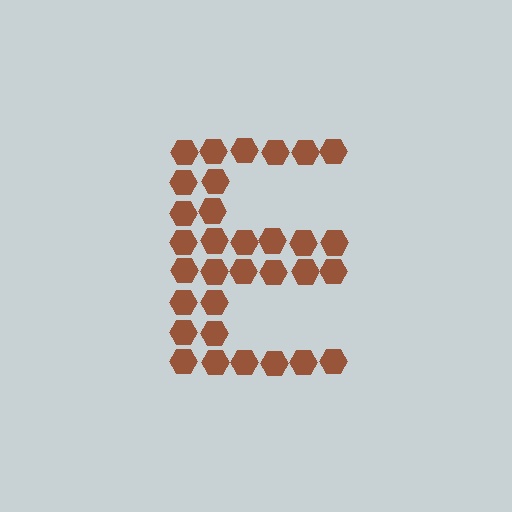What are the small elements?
The small elements are hexagons.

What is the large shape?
The large shape is the letter E.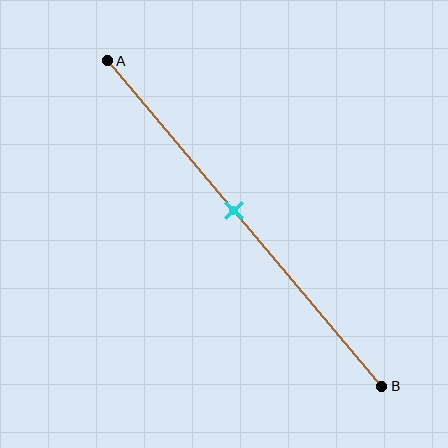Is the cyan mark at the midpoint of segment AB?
No, the mark is at about 45% from A, not at the 50% midpoint.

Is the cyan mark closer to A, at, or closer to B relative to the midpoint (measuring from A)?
The cyan mark is closer to point A than the midpoint of segment AB.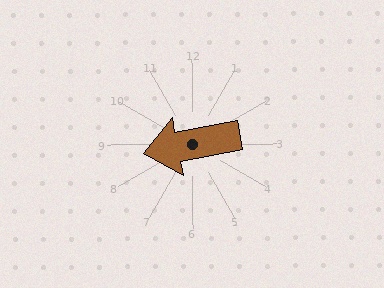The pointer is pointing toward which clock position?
Roughly 9 o'clock.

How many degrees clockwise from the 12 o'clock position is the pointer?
Approximately 259 degrees.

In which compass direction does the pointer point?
West.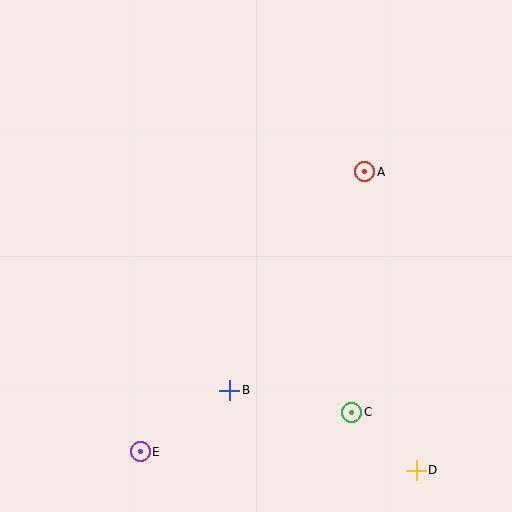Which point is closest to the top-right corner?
Point A is closest to the top-right corner.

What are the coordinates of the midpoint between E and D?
The midpoint between E and D is at (278, 461).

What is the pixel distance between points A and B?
The distance between A and B is 257 pixels.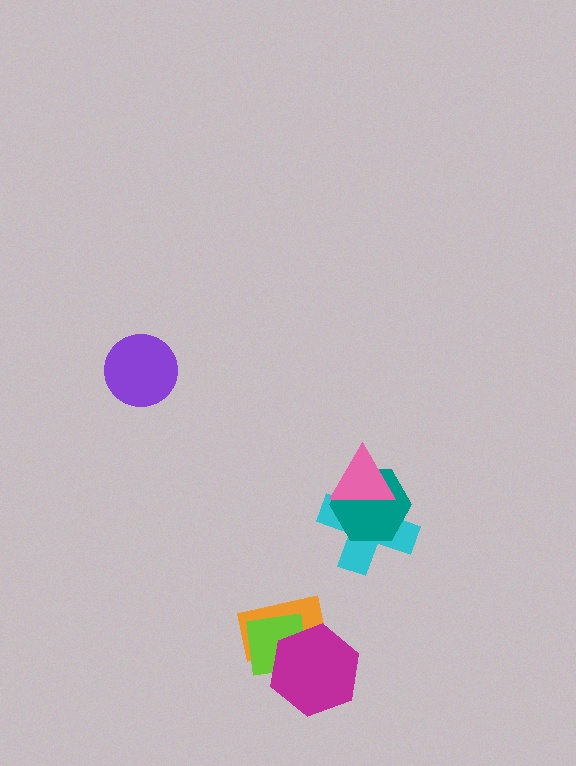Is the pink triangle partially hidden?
No, no other shape covers it.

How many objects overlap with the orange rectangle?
2 objects overlap with the orange rectangle.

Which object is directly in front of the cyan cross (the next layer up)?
The teal hexagon is directly in front of the cyan cross.